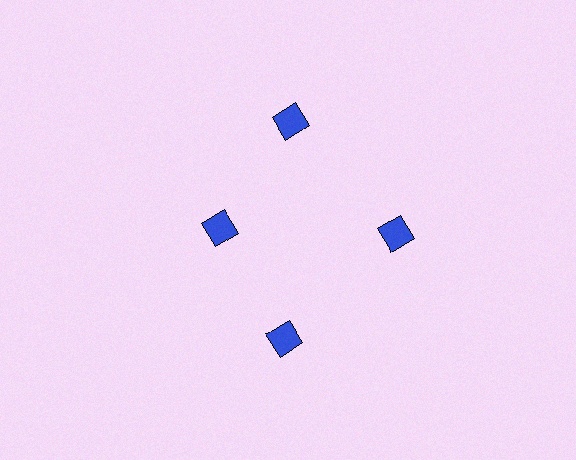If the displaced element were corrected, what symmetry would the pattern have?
It would have 4-fold rotational symmetry — the pattern would map onto itself every 90 degrees.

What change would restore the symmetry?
The symmetry would be restored by moving it outward, back onto the ring so that all 4 squares sit at equal angles and equal distance from the center.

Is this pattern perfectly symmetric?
No. The 4 blue squares are arranged in a ring, but one element near the 9 o'clock position is pulled inward toward the center, breaking the 4-fold rotational symmetry.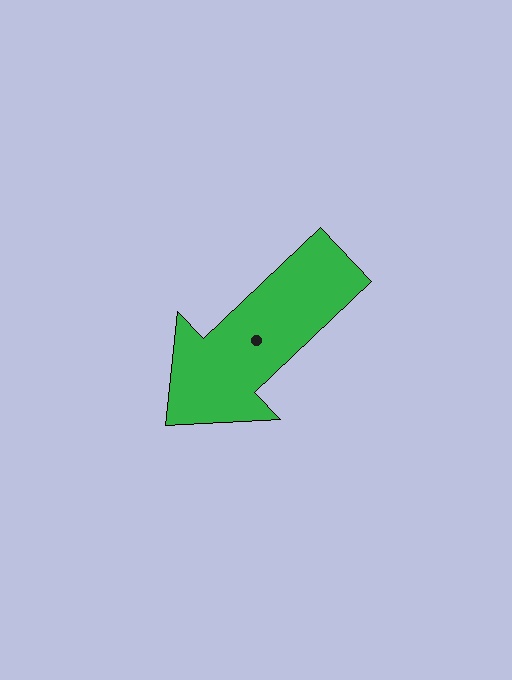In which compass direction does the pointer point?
Southwest.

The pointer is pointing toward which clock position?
Roughly 8 o'clock.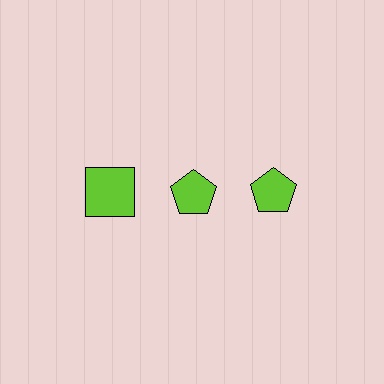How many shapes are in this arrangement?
There are 3 shapes arranged in a grid pattern.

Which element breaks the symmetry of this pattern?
The lime square in the top row, leftmost column breaks the symmetry. All other shapes are lime pentagons.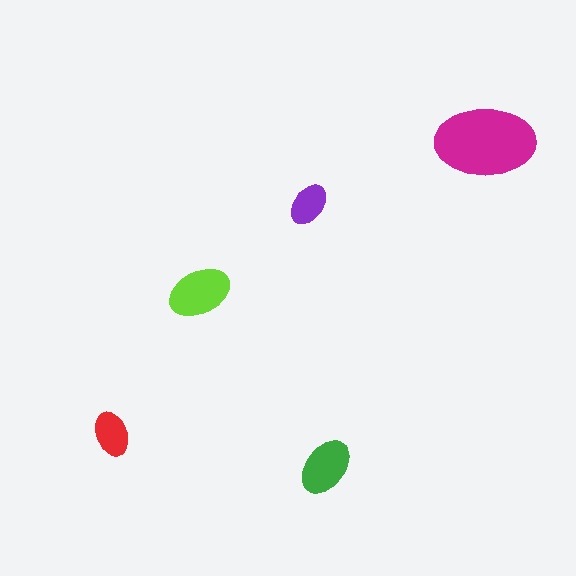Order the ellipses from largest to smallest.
the magenta one, the lime one, the green one, the red one, the purple one.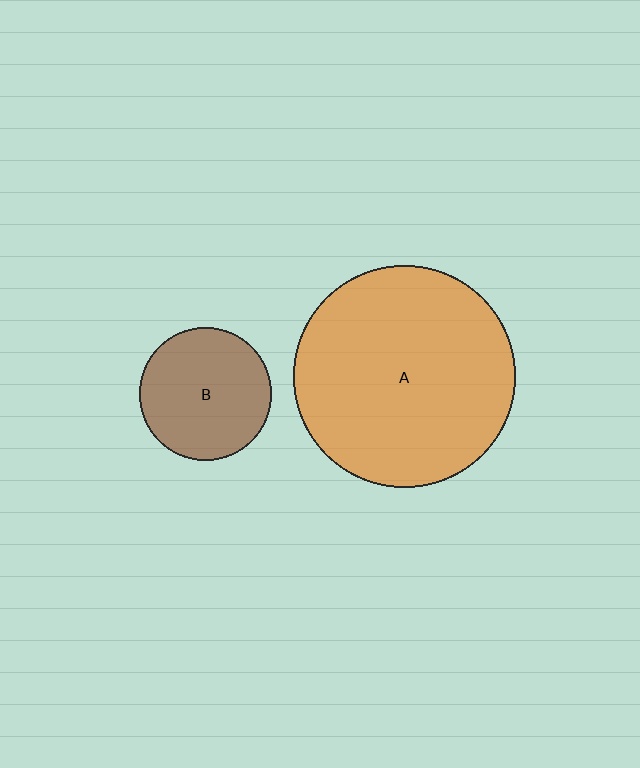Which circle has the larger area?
Circle A (orange).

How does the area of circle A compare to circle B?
Approximately 2.8 times.